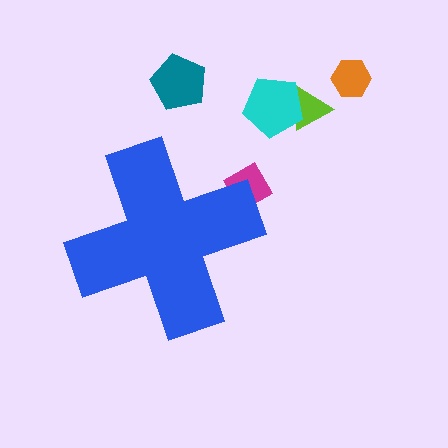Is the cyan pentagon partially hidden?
No, the cyan pentagon is fully visible.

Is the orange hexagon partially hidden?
No, the orange hexagon is fully visible.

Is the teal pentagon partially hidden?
No, the teal pentagon is fully visible.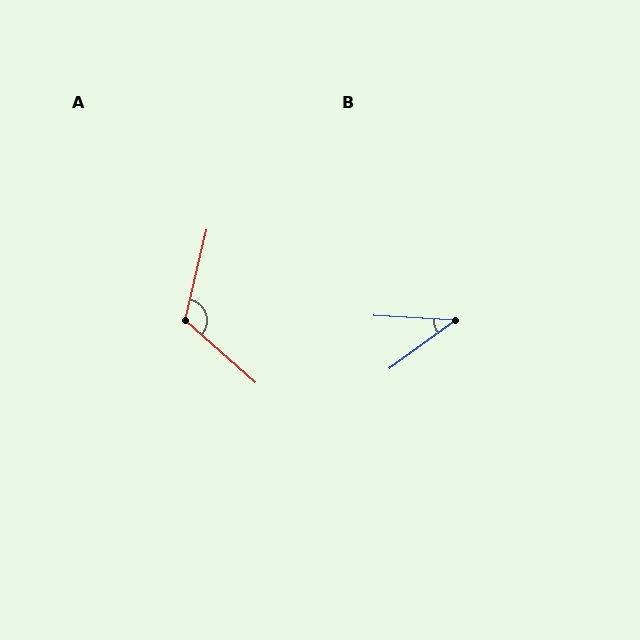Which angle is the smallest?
B, at approximately 39 degrees.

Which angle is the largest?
A, at approximately 118 degrees.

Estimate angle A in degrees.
Approximately 118 degrees.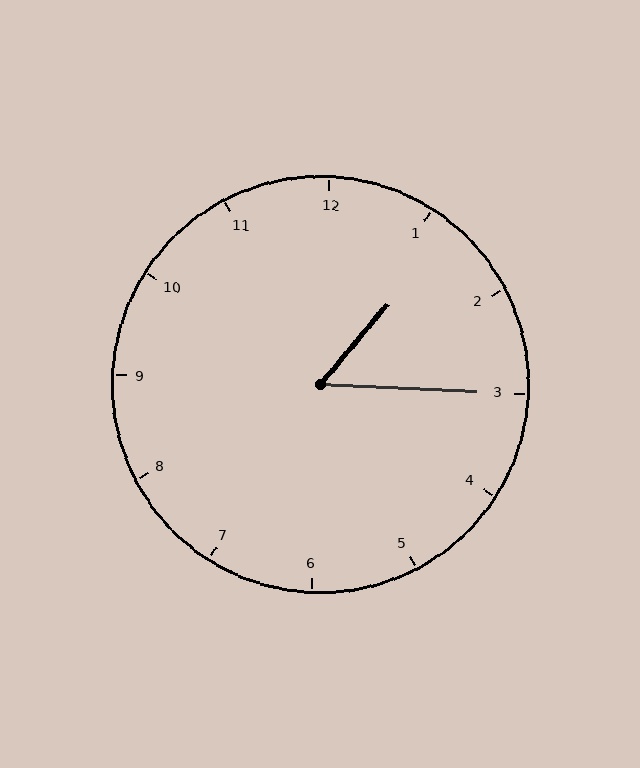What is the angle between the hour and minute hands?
Approximately 52 degrees.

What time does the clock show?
1:15.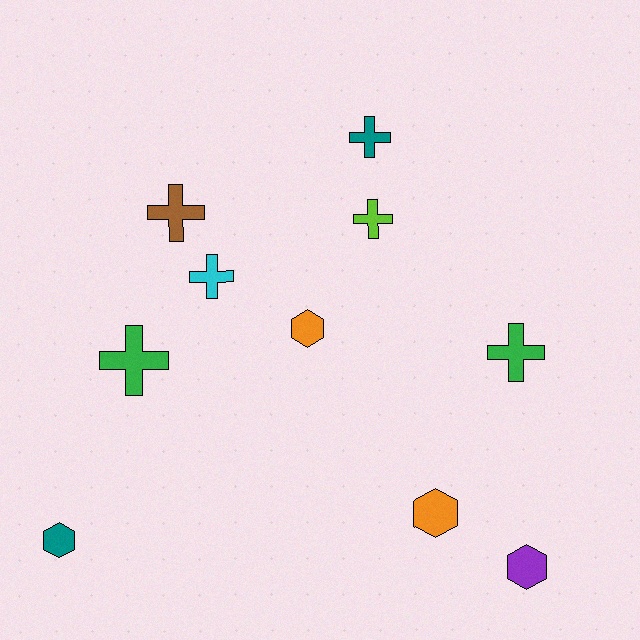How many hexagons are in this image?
There are 4 hexagons.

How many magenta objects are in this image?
There are no magenta objects.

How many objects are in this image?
There are 10 objects.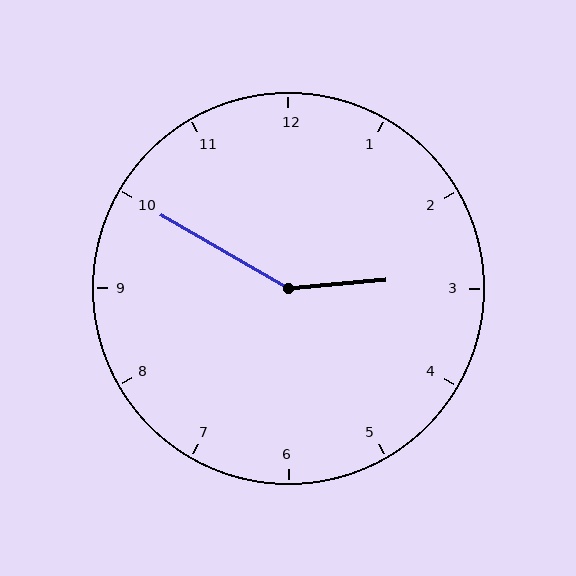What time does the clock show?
2:50.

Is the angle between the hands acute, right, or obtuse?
It is obtuse.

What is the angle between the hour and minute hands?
Approximately 145 degrees.